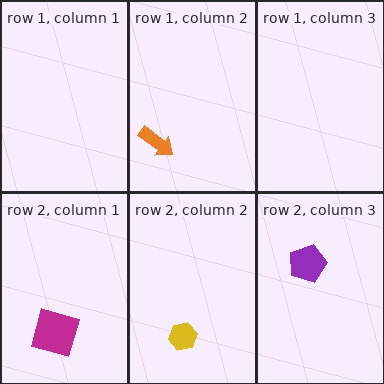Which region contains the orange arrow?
The row 1, column 2 region.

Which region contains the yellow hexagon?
The row 2, column 2 region.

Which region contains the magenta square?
The row 2, column 1 region.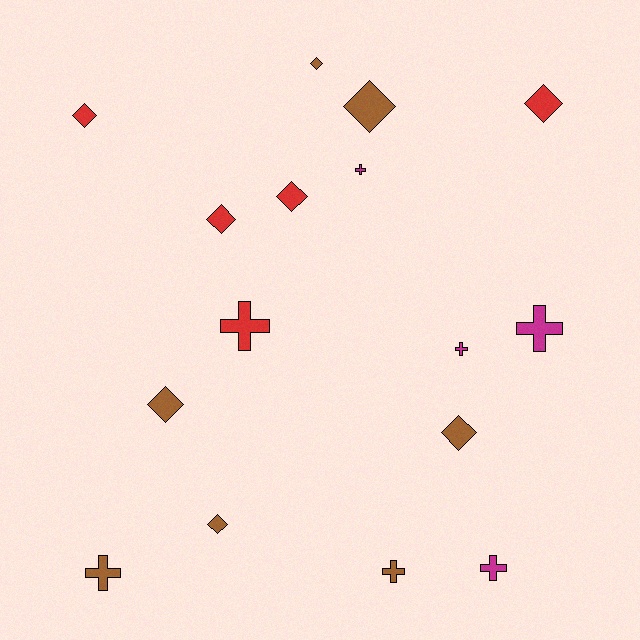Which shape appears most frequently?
Diamond, with 9 objects.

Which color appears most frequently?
Brown, with 7 objects.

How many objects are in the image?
There are 16 objects.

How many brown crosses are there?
There are 2 brown crosses.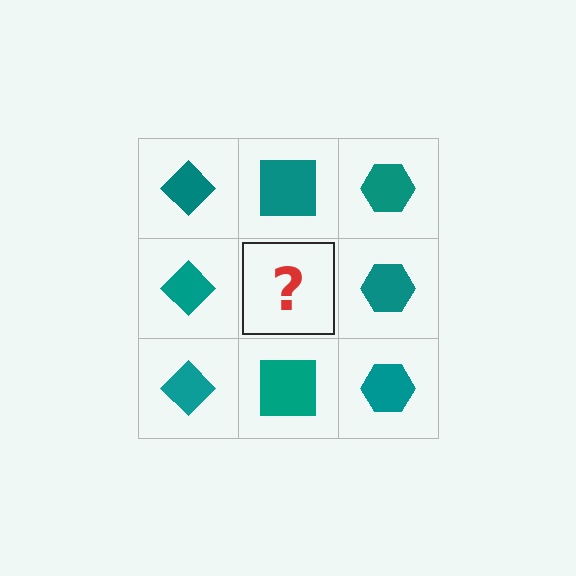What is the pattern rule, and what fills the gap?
The rule is that each column has a consistent shape. The gap should be filled with a teal square.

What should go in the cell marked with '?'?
The missing cell should contain a teal square.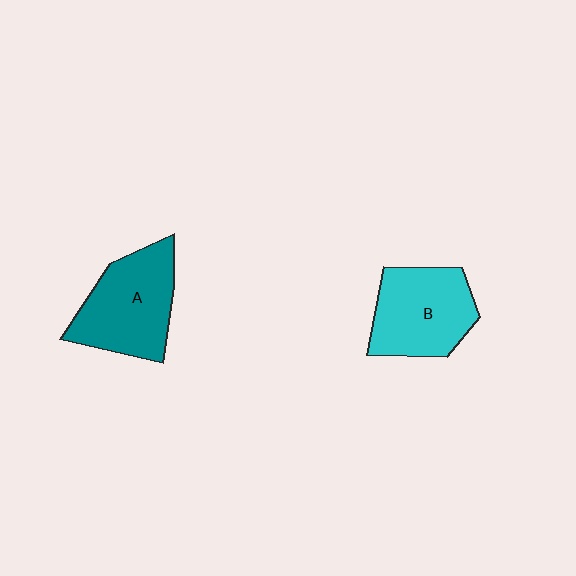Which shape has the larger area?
Shape A (teal).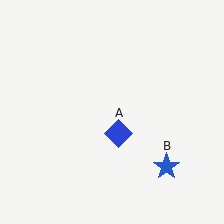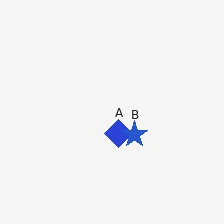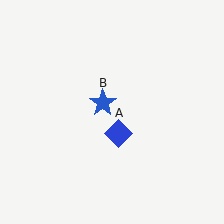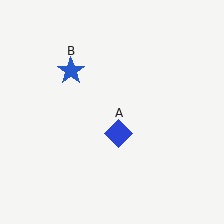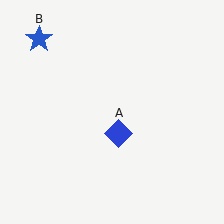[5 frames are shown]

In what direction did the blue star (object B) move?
The blue star (object B) moved up and to the left.